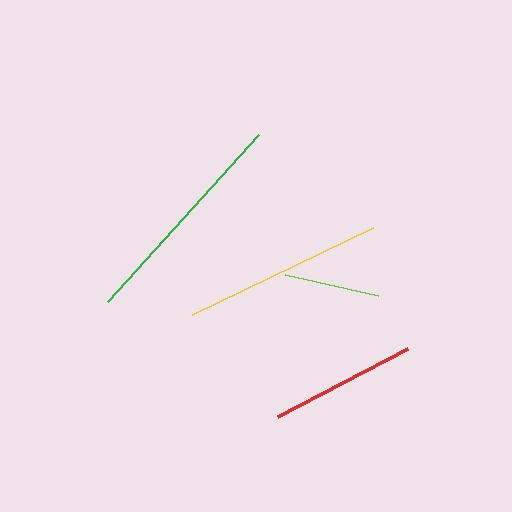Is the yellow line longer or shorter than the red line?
The yellow line is longer than the red line.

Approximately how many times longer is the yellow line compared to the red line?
The yellow line is approximately 1.4 times the length of the red line.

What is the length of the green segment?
The green segment is approximately 225 pixels long.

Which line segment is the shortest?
The lime line is the shortest at approximately 95 pixels.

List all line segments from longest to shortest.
From longest to shortest: green, yellow, red, lime.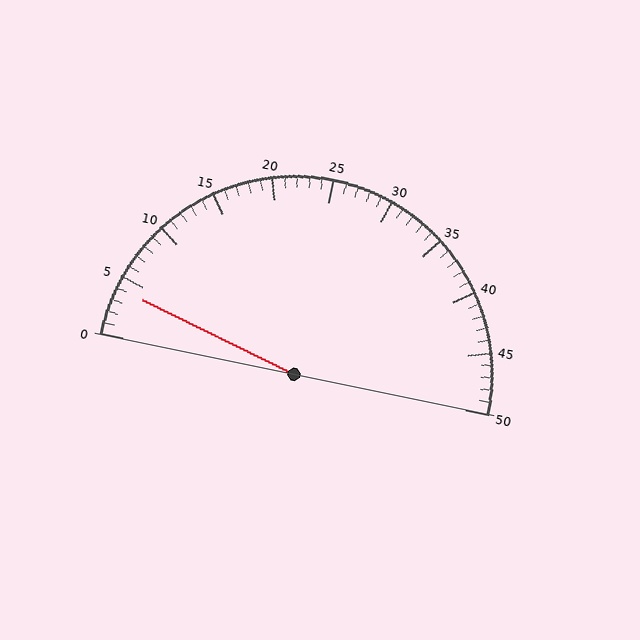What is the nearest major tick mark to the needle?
The nearest major tick mark is 5.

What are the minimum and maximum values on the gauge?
The gauge ranges from 0 to 50.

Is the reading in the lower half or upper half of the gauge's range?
The reading is in the lower half of the range (0 to 50).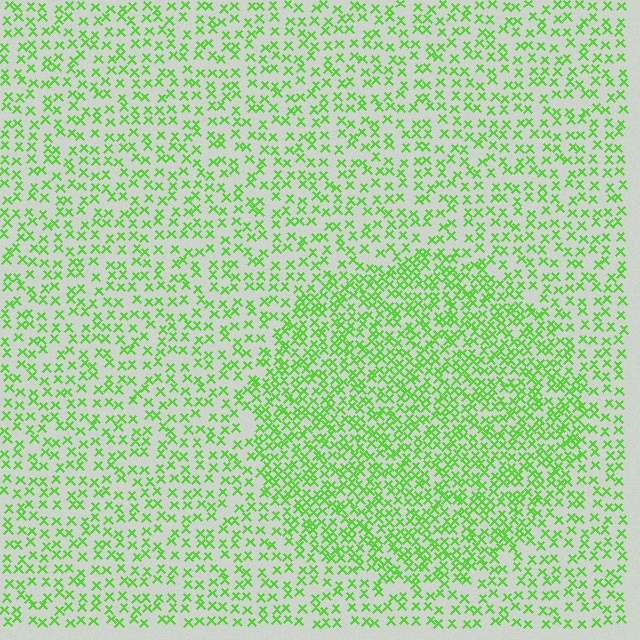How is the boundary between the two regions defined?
The boundary is defined by a change in element density (approximately 1.9x ratio). All elements are the same color, size, and shape.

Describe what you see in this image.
The image contains small lime elements arranged at two different densities. A circle-shaped region is visible where the elements are more densely packed than the surrounding area.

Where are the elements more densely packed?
The elements are more densely packed inside the circle boundary.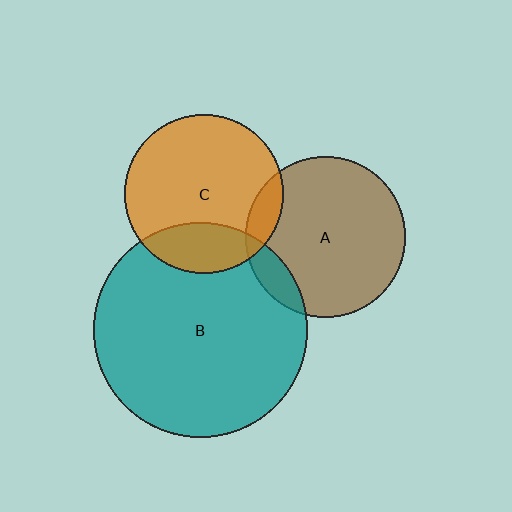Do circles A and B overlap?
Yes.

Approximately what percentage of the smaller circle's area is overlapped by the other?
Approximately 10%.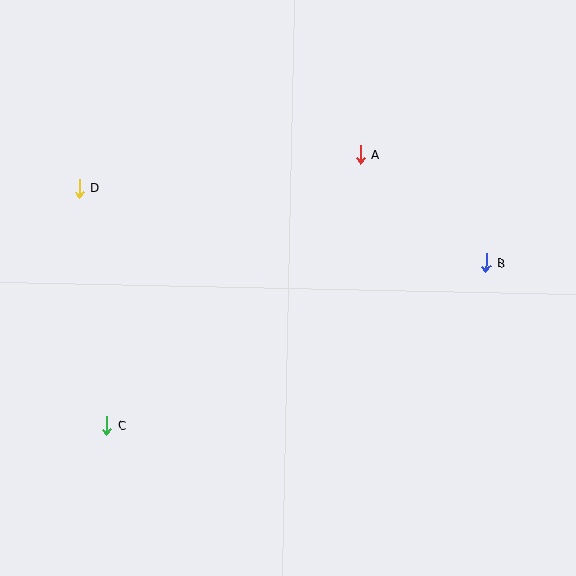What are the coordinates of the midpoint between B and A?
The midpoint between B and A is at (423, 209).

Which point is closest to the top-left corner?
Point D is closest to the top-left corner.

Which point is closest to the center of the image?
Point A at (360, 154) is closest to the center.